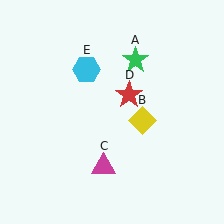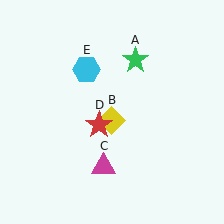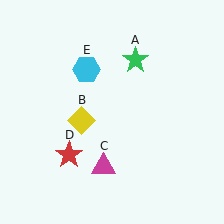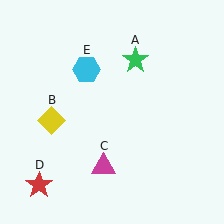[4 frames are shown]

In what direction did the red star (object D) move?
The red star (object D) moved down and to the left.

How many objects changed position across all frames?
2 objects changed position: yellow diamond (object B), red star (object D).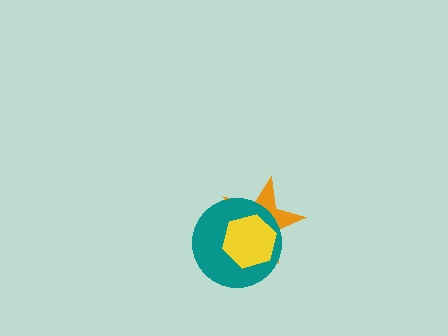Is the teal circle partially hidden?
Yes, it is partially covered by another shape.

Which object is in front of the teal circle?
The yellow hexagon is in front of the teal circle.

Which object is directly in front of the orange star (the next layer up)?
The teal circle is directly in front of the orange star.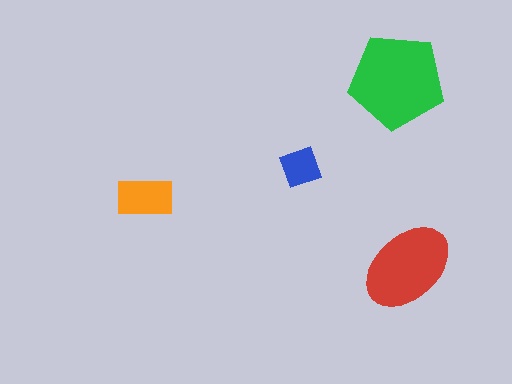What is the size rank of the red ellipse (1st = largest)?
2nd.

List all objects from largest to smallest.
The green pentagon, the red ellipse, the orange rectangle, the blue square.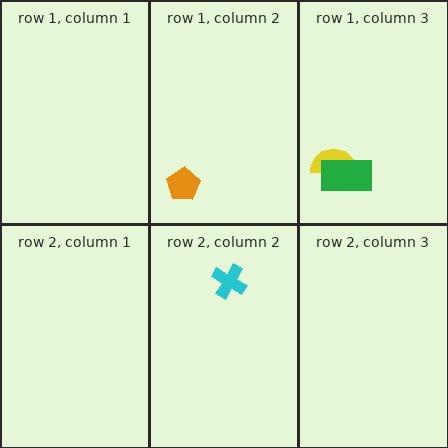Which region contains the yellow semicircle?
The row 1, column 3 region.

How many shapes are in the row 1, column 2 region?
1.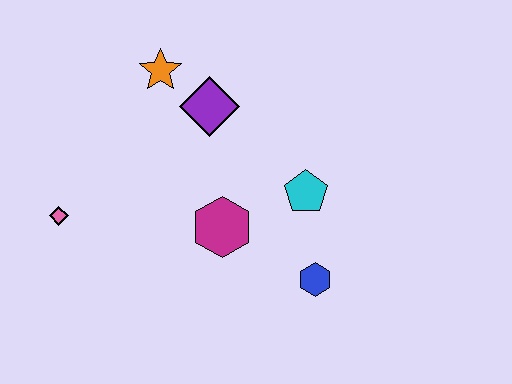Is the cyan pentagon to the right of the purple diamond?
Yes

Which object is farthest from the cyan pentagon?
The pink diamond is farthest from the cyan pentagon.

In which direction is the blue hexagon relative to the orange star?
The blue hexagon is below the orange star.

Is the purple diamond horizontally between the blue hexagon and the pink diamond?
Yes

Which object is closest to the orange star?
The purple diamond is closest to the orange star.